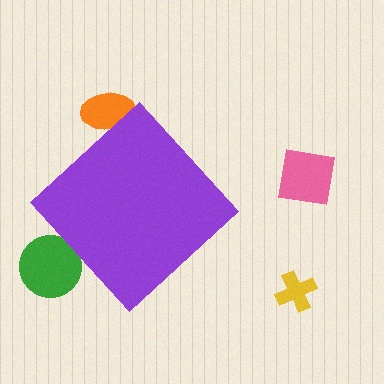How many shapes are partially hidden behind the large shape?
2 shapes are partially hidden.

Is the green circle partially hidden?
Yes, the green circle is partially hidden behind the purple diamond.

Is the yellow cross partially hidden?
No, the yellow cross is fully visible.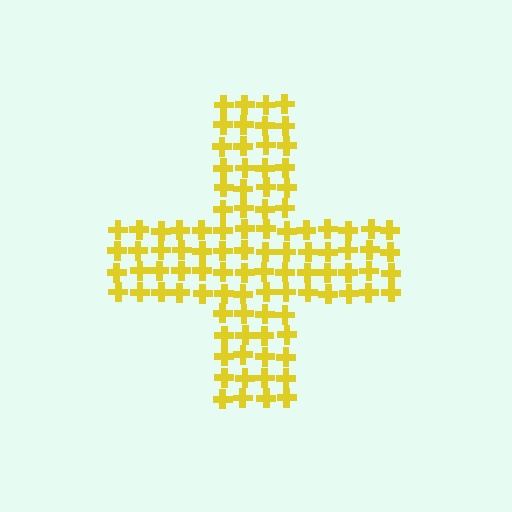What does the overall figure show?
The overall figure shows a cross.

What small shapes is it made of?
It is made of small crosses.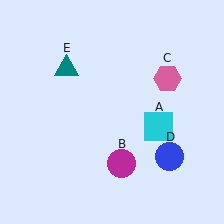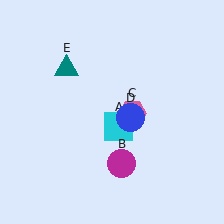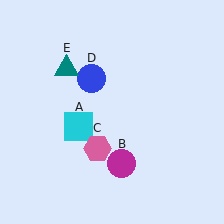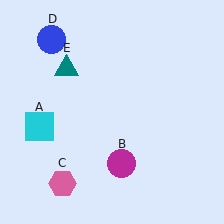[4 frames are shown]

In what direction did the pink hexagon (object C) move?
The pink hexagon (object C) moved down and to the left.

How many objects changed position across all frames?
3 objects changed position: cyan square (object A), pink hexagon (object C), blue circle (object D).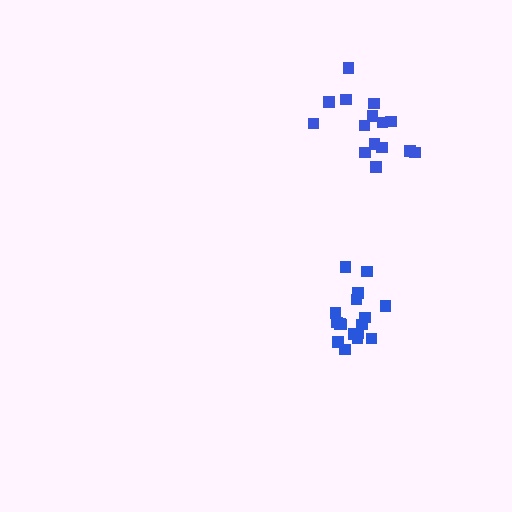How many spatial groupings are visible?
There are 2 spatial groupings.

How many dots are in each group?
Group 1: 15 dots, Group 2: 17 dots (32 total).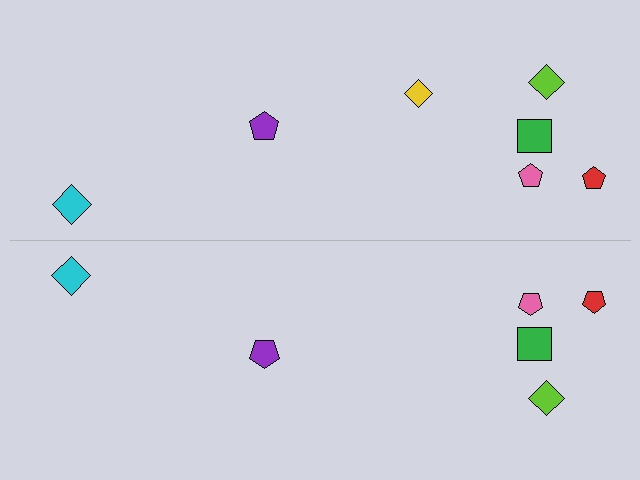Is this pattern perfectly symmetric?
No, the pattern is not perfectly symmetric. A yellow diamond is missing from the bottom side.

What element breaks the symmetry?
A yellow diamond is missing from the bottom side.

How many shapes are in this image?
There are 13 shapes in this image.